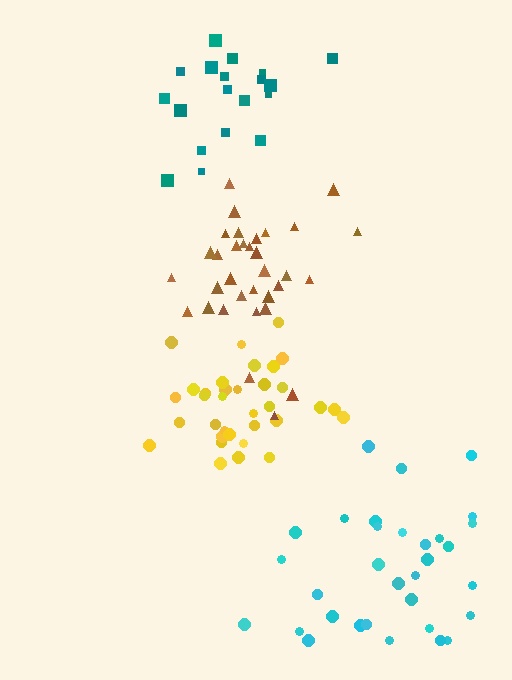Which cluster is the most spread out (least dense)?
Cyan.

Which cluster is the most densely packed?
Yellow.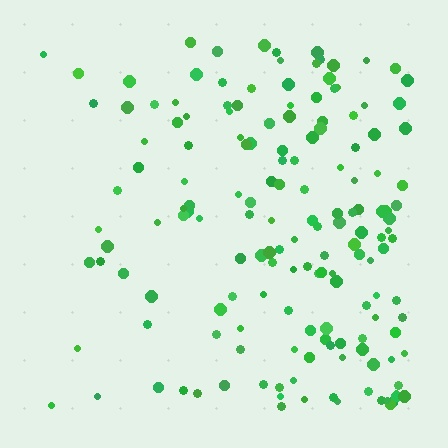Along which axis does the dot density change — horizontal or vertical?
Horizontal.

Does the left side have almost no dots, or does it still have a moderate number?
Still a moderate number, just noticeably fewer than the right.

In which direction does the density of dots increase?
From left to right, with the right side densest.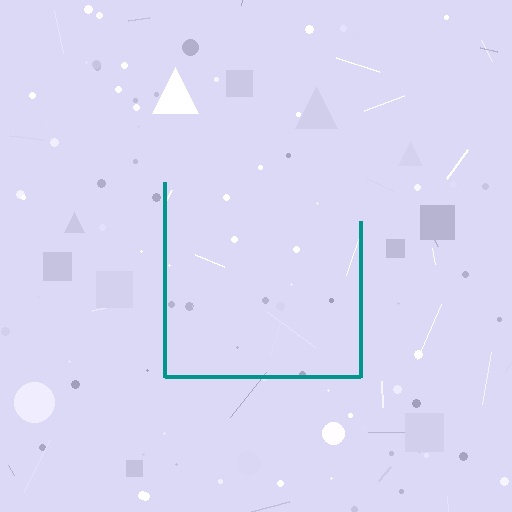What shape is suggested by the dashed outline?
The dashed outline suggests a square.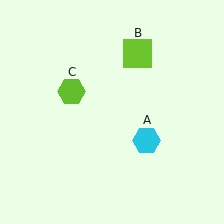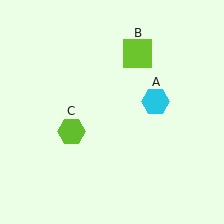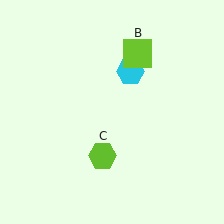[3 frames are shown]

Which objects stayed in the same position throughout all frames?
Lime square (object B) remained stationary.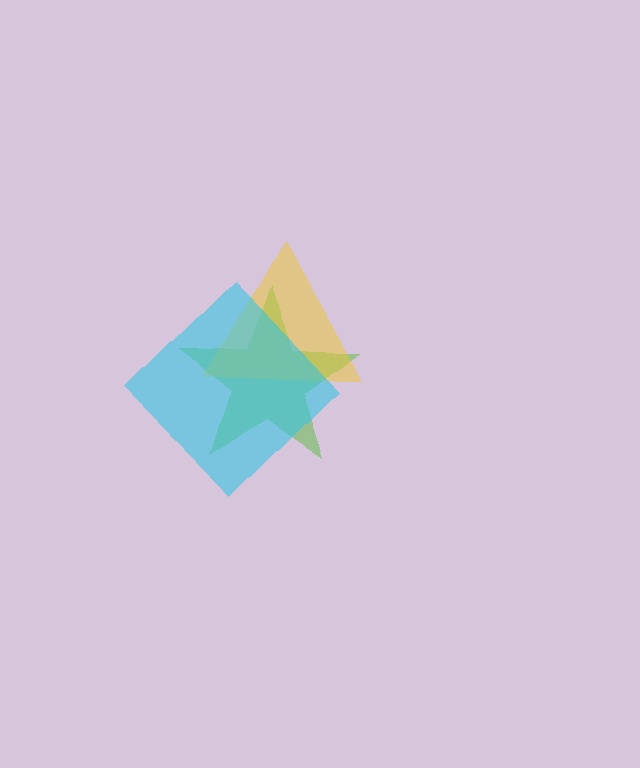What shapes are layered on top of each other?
The layered shapes are: a lime star, a yellow triangle, a cyan diamond.